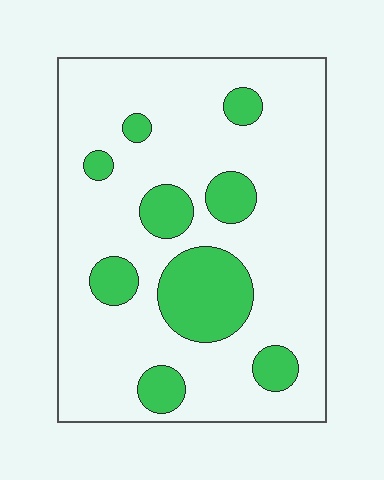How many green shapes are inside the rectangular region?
9.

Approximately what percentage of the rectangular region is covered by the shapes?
Approximately 20%.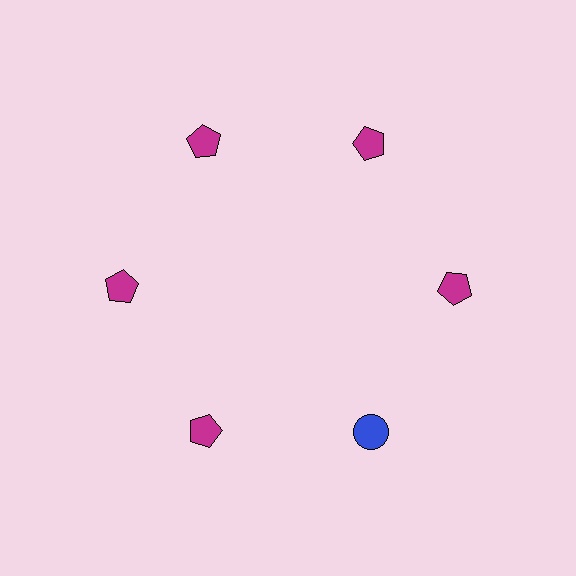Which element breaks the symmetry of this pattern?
The blue circle at roughly the 5 o'clock position breaks the symmetry. All other shapes are magenta pentagons.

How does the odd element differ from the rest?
It differs in both color (blue instead of magenta) and shape (circle instead of pentagon).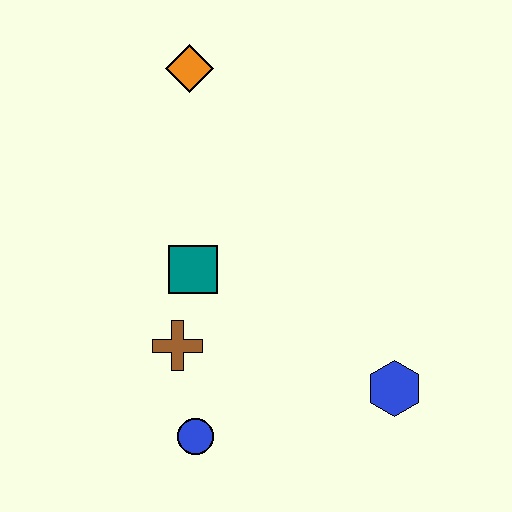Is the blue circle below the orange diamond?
Yes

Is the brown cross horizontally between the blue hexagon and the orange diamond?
No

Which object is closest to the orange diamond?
The teal square is closest to the orange diamond.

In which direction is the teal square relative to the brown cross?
The teal square is above the brown cross.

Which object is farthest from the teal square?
The blue hexagon is farthest from the teal square.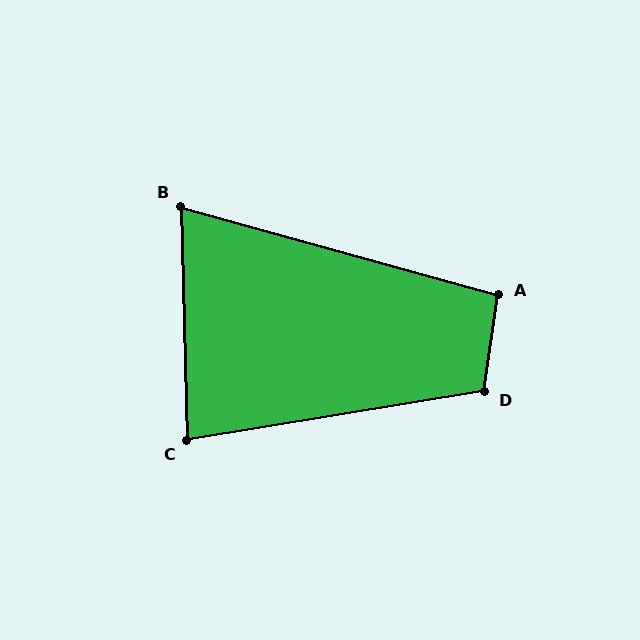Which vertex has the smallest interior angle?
B, at approximately 73 degrees.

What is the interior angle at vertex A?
Approximately 98 degrees (obtuse).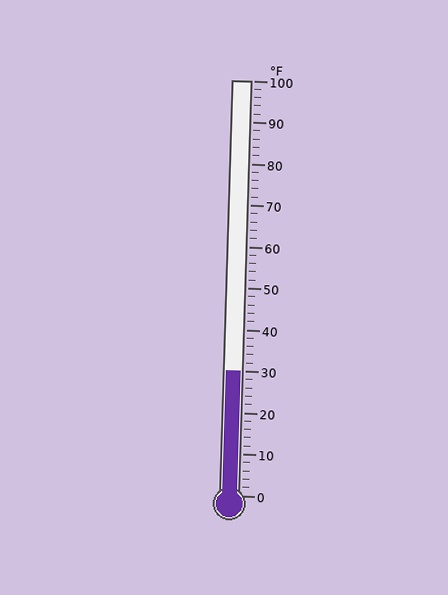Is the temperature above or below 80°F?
The temperature is below 80°F.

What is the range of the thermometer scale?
The thermometer scale ranges from 0°F to 100°F.